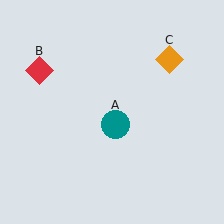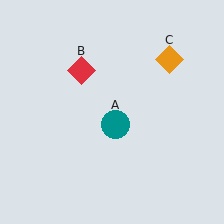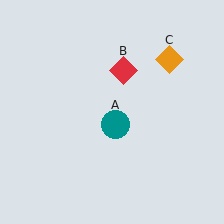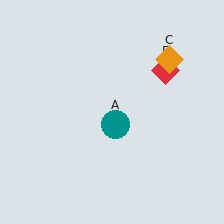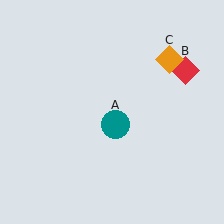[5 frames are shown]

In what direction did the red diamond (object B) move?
The red diamond (object B) moved right.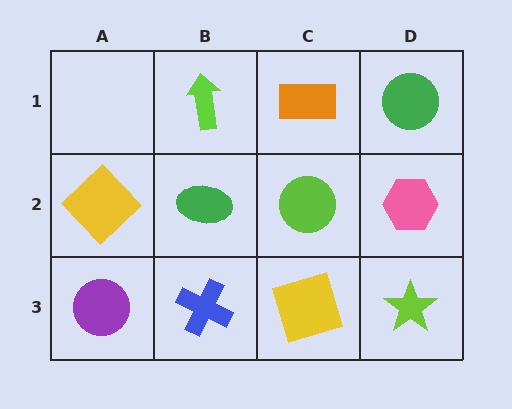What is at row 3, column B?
A blue cross.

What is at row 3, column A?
A purple circle.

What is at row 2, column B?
A green ellipse.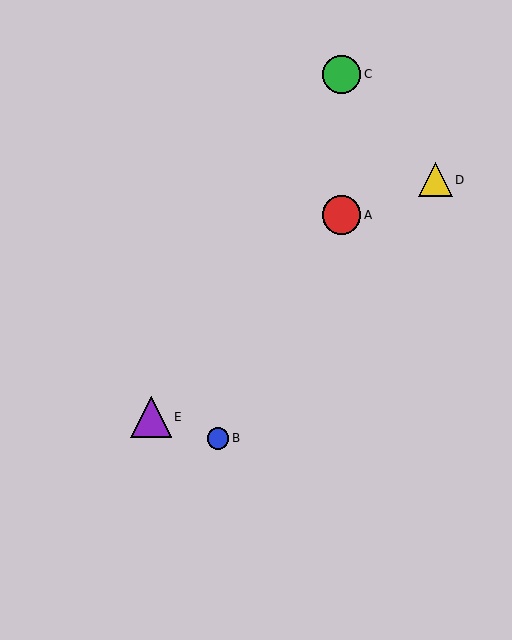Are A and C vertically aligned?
Yes, both are at x≈342.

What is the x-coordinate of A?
Object A is at x≈342.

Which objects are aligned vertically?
Objects A, C are aligned vertically.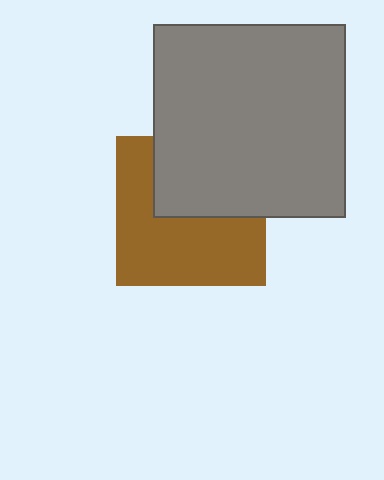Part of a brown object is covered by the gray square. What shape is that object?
It is a square.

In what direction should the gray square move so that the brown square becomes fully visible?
The gray square should move up. That is the shortest direction to clear the overlap and leave the brown square fully visible.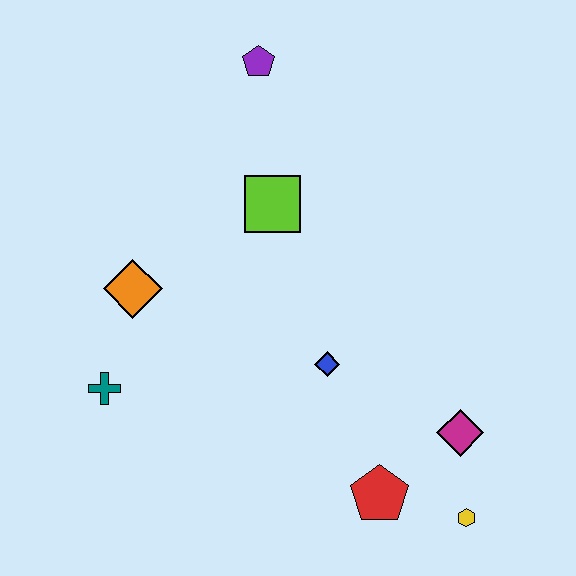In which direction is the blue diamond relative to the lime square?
The blue diamond is below the lime square.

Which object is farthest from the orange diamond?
The yellow hexagon is farthest from the orange diamond.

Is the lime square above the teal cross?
Yes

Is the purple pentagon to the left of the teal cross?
No